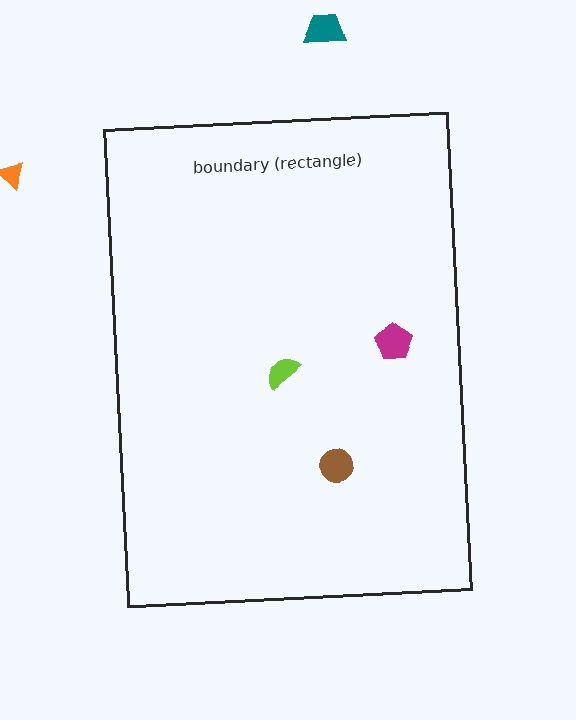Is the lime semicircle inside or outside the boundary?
Inside.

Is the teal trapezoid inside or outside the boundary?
Outside.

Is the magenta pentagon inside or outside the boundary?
Inside.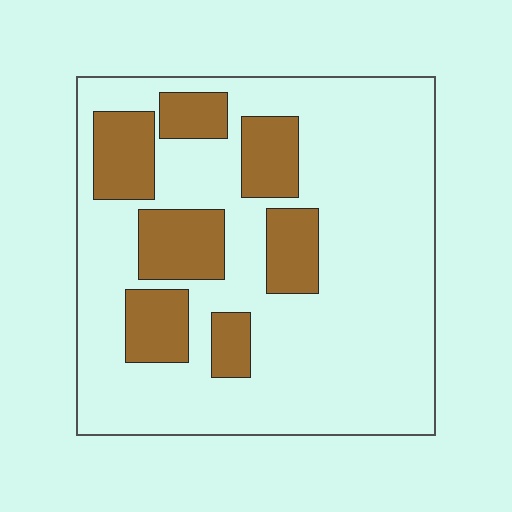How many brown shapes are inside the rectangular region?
7.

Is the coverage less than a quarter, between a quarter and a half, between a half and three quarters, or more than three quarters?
Less than a quarter.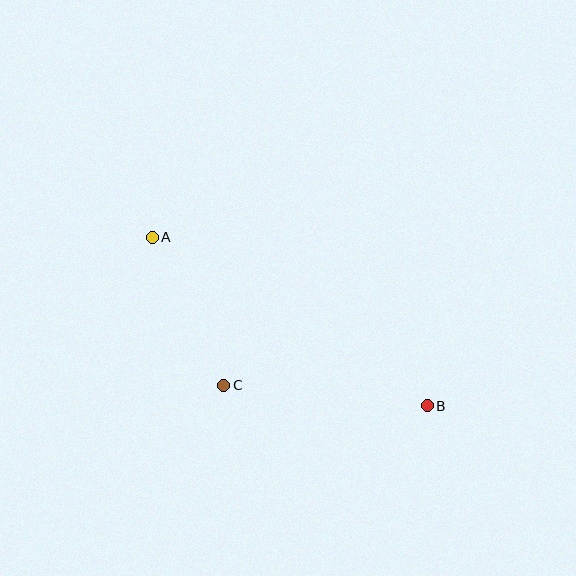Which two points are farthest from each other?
Points A and B are farthest from each other.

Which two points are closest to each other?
Points A and C are closest to each other.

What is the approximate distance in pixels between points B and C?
The distance between B and C is approximately 204 pixels.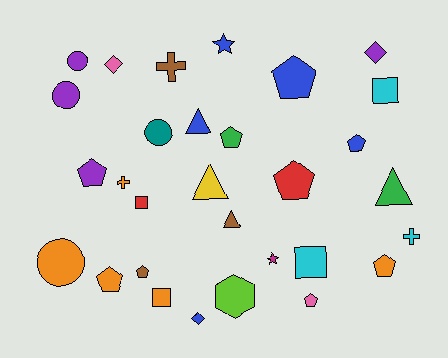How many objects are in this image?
There are 30 objects.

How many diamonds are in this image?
There are 3 diamonds.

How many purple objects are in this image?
There are 4 purple objects.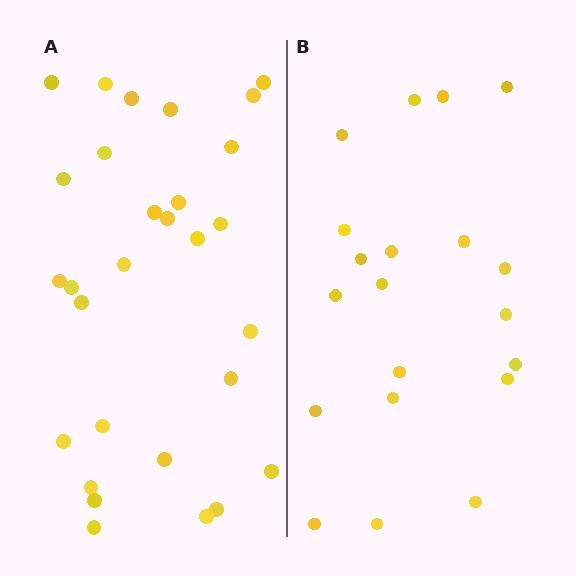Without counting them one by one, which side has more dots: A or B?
Region A (the left region) has more dots.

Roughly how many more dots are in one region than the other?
Region A has roughly 8 or so more dots than region B.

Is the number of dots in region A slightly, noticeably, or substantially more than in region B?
Region A has substantially more. The ratio is roughly 1.4 to 1.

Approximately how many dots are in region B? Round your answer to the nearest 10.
About 20 dots.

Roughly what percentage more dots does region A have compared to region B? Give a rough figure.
About 45% more.